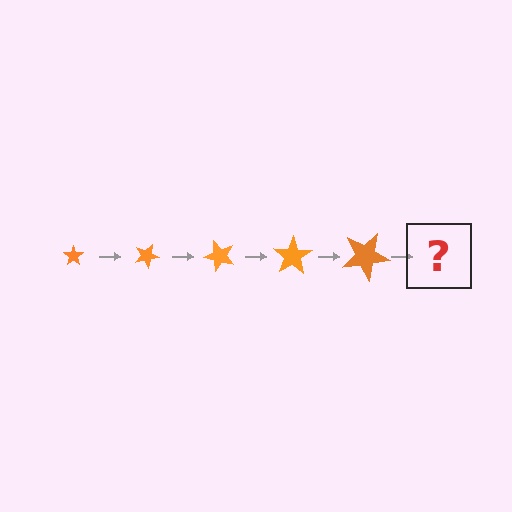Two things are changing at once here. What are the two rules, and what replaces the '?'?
The two rules are that the star grows larger each step and it rotates 25 degrees each step. The '?' should be a star, larger than the previous one and rotated 125 degrees from the start.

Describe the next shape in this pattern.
It should be a star, larger than the previous one and rotated 125 degrees from the start.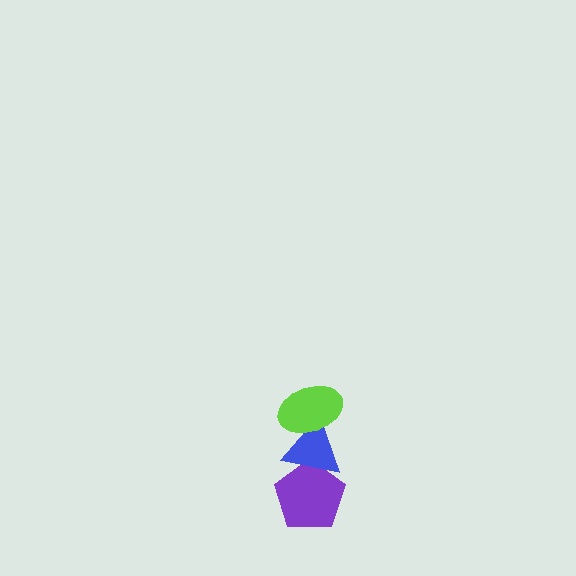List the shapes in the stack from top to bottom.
From top to bottom: the lime ellipse, the blue triangle, the purple pentagon.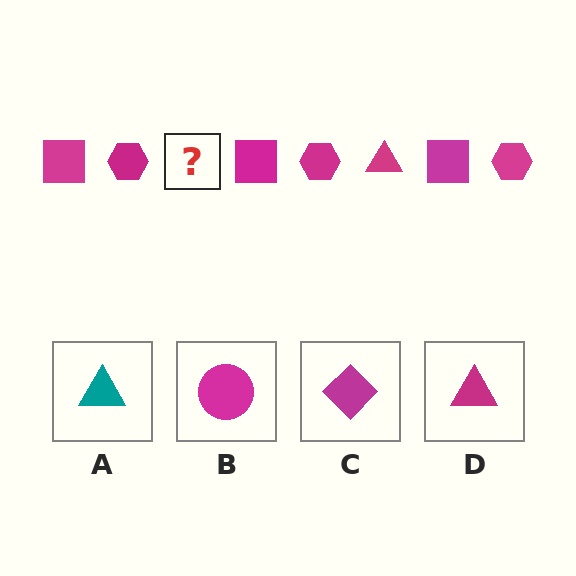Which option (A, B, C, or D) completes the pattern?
D.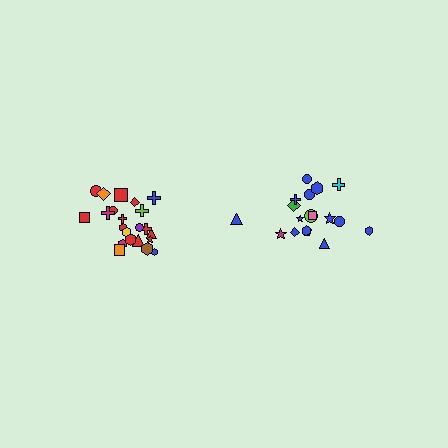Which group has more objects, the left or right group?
The left group.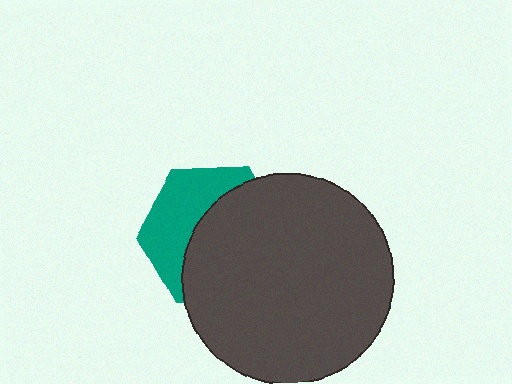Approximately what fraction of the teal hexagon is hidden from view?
Roughly 59% of the teal hexagon is hidden behind the dark gray circle.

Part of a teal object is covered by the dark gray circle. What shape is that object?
It is a hexagon.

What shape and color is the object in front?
The object in front is a dark gray circle.